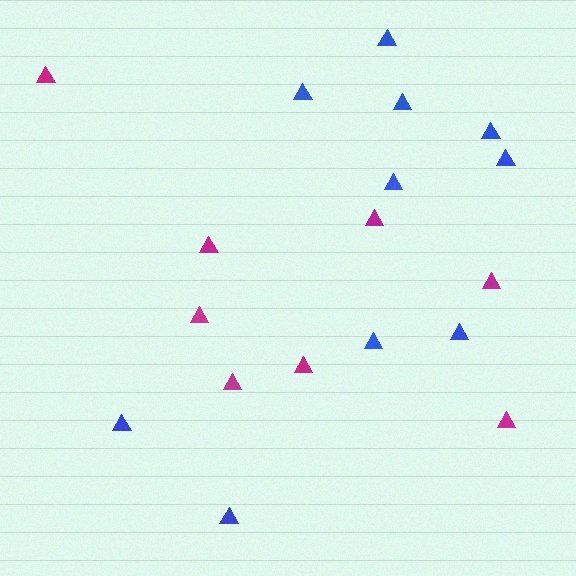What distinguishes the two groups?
There are 2 groups: one group of magenta triangles (8) and one group of blue triangles (10).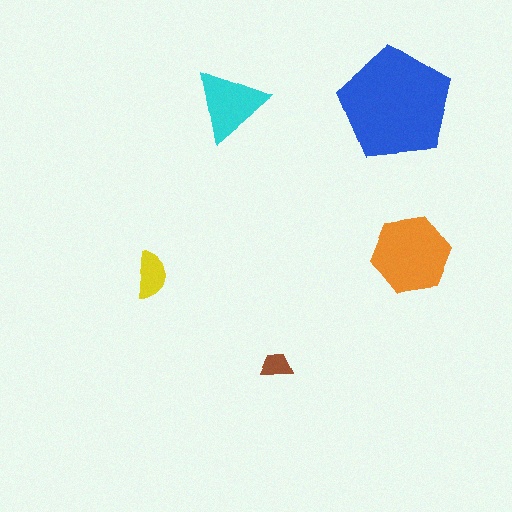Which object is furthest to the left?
The yellow semicircle is leftmost.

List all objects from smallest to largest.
The brown trapezoid, the yellow semicircle, the cyan triangle, the orange hexagon, the blue pentagon.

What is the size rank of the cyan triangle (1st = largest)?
3rd.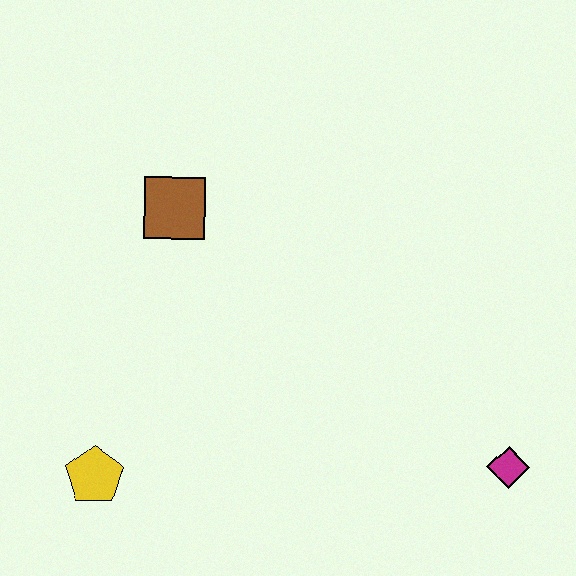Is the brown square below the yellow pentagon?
No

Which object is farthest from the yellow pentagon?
The magenta diamond is farthest from the yellow pentagon.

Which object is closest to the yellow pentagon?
The brown square is closest to the yellow pentagon.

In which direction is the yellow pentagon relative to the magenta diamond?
The yellow pentagon is to the left of the magenta diamond.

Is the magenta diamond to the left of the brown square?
No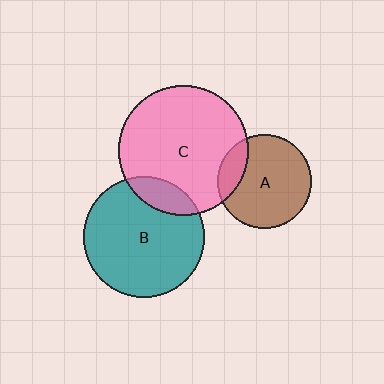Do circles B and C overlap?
Yes.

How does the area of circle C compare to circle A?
Approximately 1.9 times.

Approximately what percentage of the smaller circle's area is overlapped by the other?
Approximately 15%.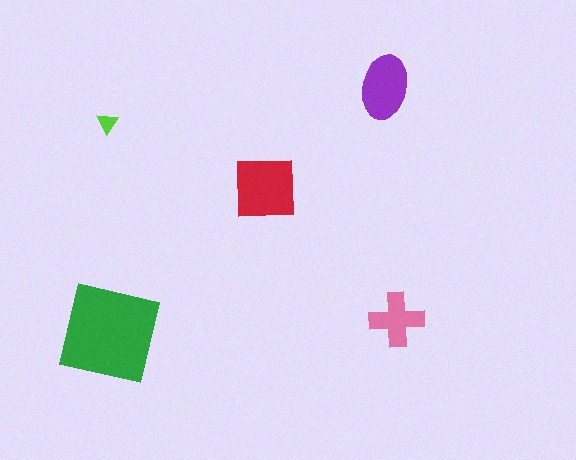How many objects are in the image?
There are 5 objects in the image.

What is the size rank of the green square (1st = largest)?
1st.